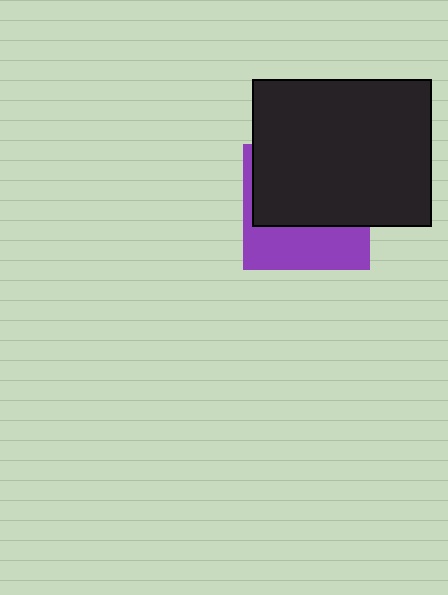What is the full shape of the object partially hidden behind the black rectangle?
The partially hidden object is a purple square.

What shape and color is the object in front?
The object in front is a black rectangle.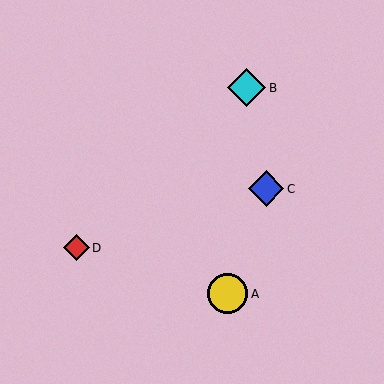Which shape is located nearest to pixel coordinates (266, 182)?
The blue diamond (labeled C) at (266, 189) is nearest to that location.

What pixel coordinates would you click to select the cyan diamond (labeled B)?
Click at (246, 88) to select the cyan diamond B.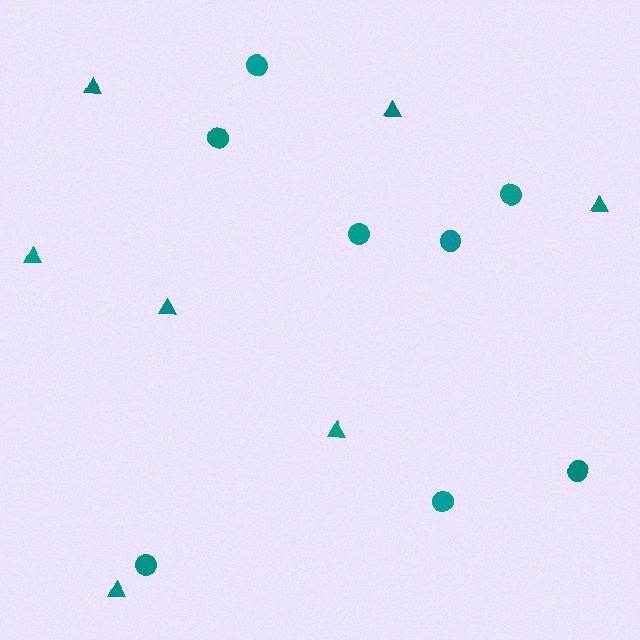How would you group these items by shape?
There are 2 groups: one group of triangles (7) and one group of circles (8).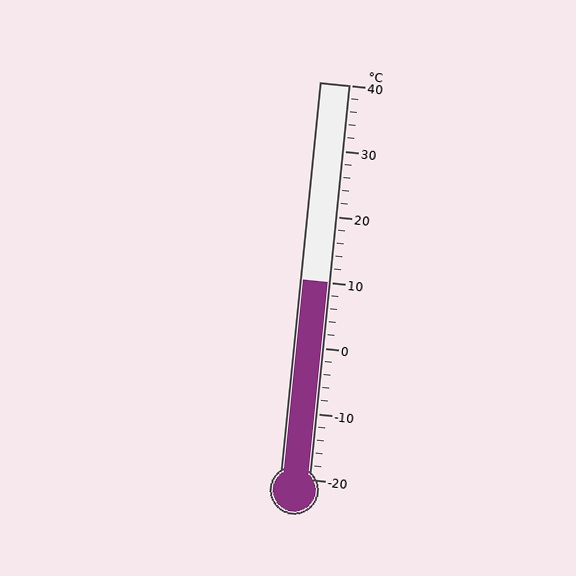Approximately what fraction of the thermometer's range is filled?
The thermometer is filled to approximately 50% of its range.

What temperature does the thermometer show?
The thermometer shows approximately 10°C.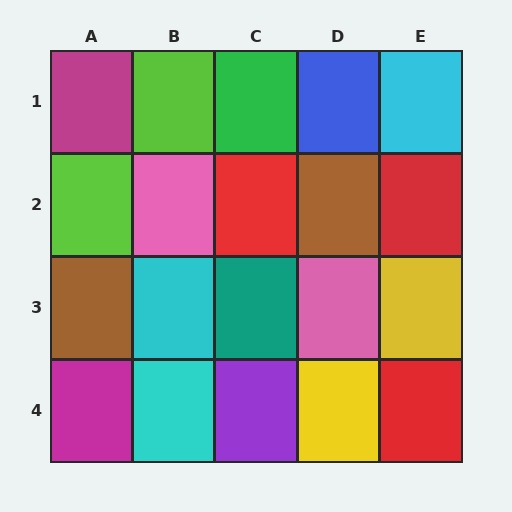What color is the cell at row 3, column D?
Pink.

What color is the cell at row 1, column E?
Cyan.